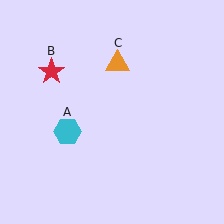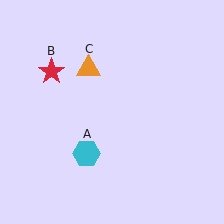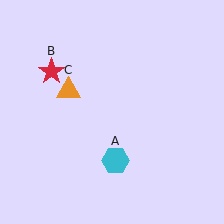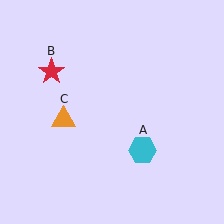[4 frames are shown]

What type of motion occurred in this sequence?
The cyan hexagon (object A), orange triangle (object C) rotated counterclockwise around the center of the scene.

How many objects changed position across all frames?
2 objects changed position: cyan hexagon (object A), orange triangle (object C).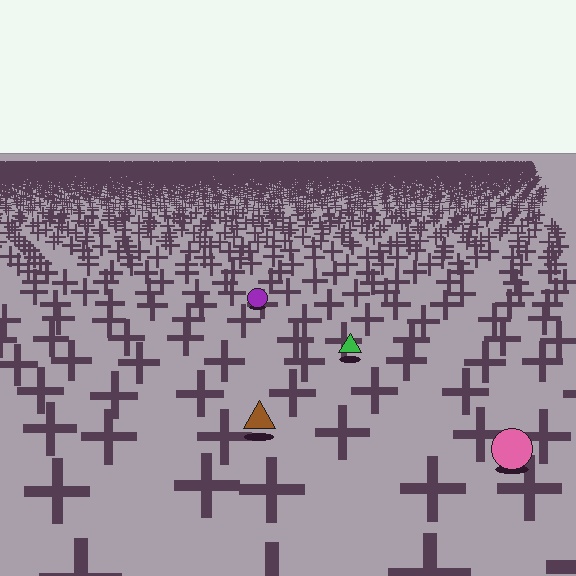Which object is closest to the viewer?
The pink circle is closest. The texture marks near it are larger and more spread out.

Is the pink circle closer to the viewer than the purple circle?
Yes. The pink circle is closer — you can tell from the texture gradient: the ground texture is coarser near it.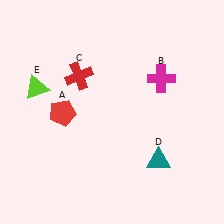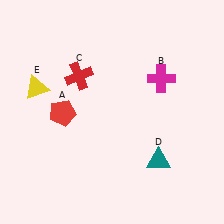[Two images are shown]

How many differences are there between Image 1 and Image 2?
There is 1 difference between the two images.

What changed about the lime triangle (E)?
In Image 1, E is lime. In Image 2, it changed to yellow.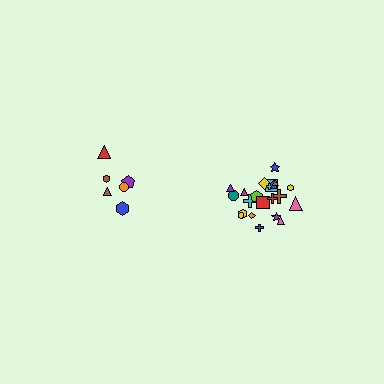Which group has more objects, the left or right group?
The right group.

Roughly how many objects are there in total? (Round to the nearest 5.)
Roughly 30 objects in total.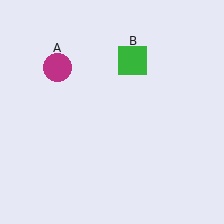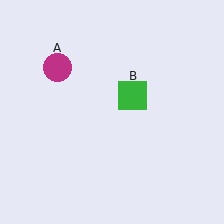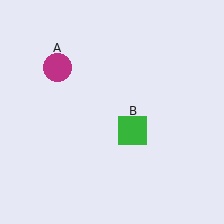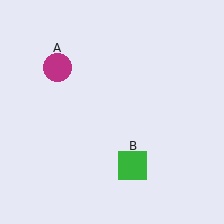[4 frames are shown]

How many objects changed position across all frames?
1 object changed position: green square (object B).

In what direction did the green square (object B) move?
The green square (object B) moved down.